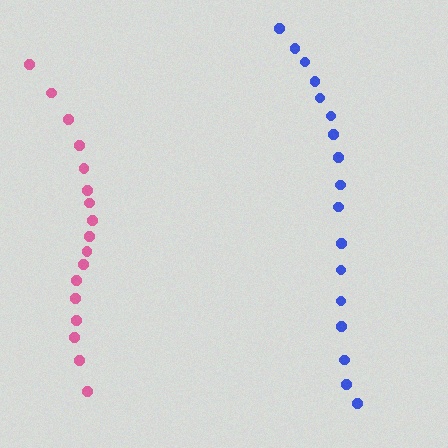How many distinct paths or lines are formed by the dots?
There are 2 distinct paths.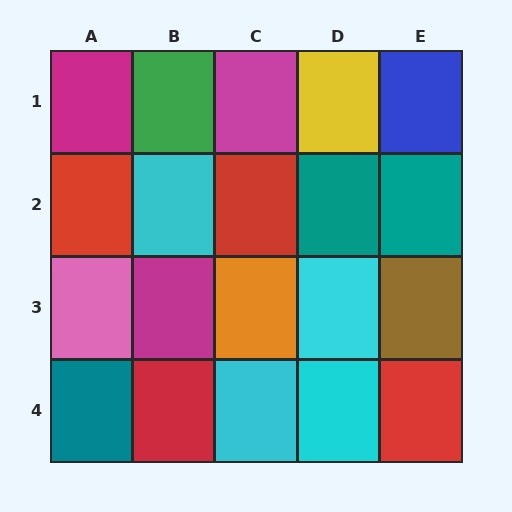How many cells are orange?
1 cell is orange.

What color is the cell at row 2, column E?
Teal.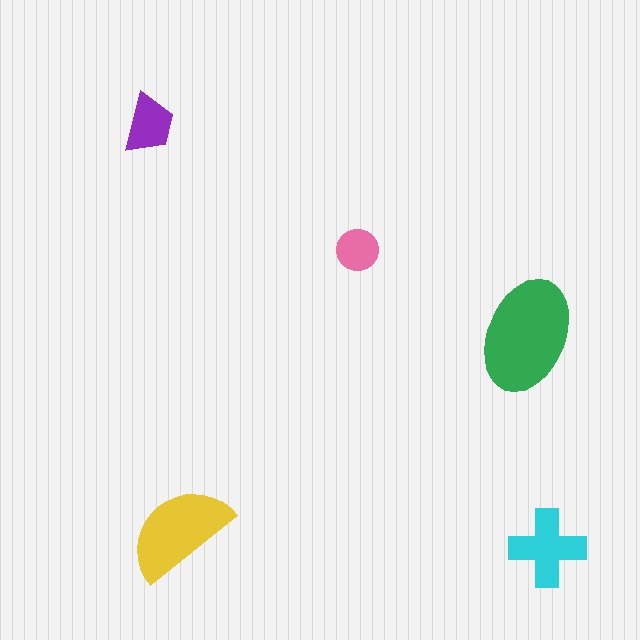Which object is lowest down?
The cyan cross is bottommost.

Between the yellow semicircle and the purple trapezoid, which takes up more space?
The yellow semicircle.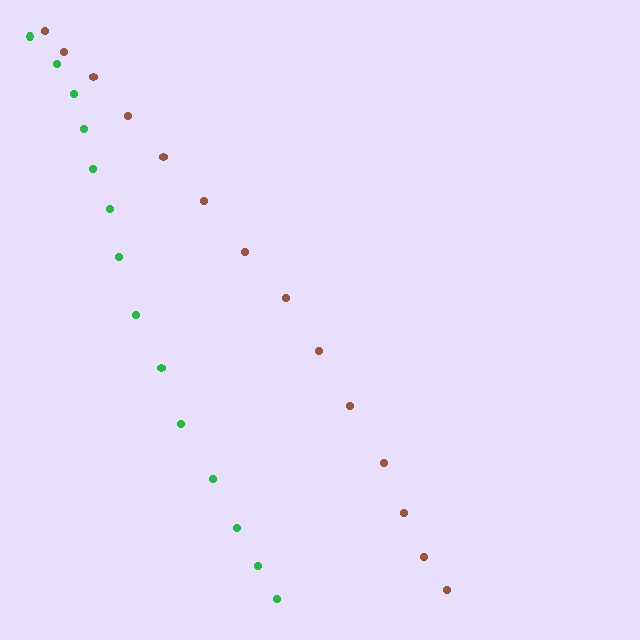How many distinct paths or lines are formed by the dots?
There are 2 distinct paths.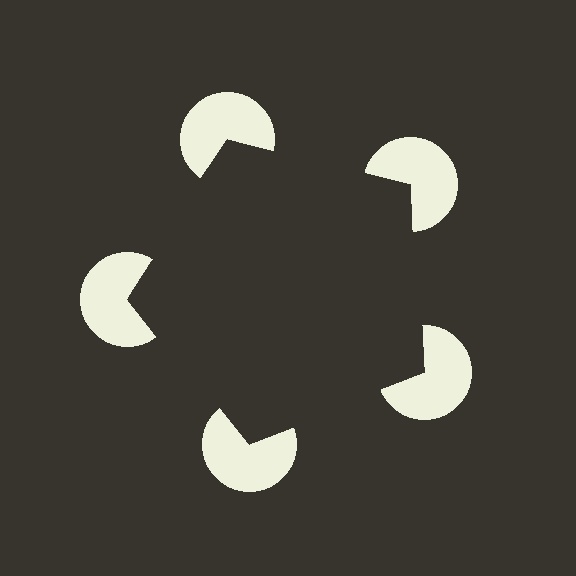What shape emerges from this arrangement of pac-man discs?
An illusory pentagon — its edges are inferred from the aligned wedge cuts in the pac-man discs, not physically drawn.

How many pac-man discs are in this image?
There are 5 — one at each vertex of the illusory pentagon.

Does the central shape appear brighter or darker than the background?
It typically appears slightly darker than the background, even though no actual brightness change is drawn.